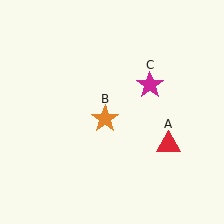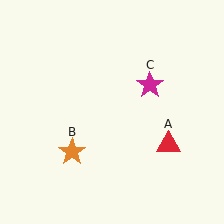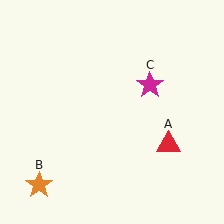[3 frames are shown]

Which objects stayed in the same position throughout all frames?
Red triangle (object A) and magenta star (object C) remained stationary.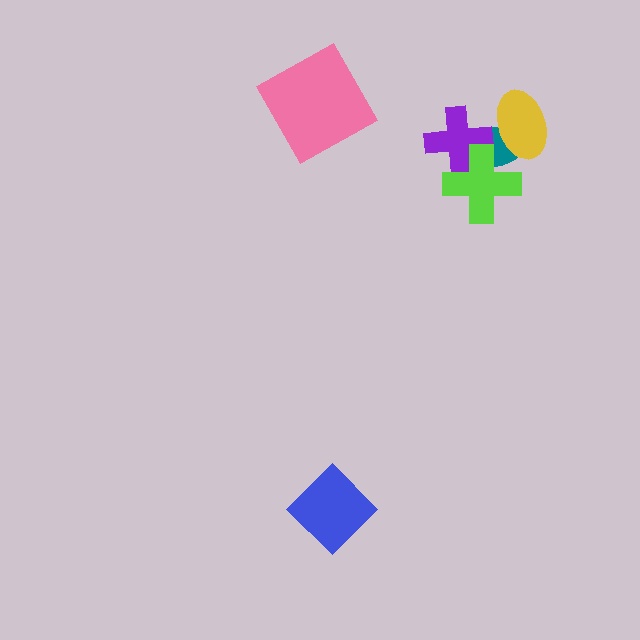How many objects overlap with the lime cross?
2 objects overlap with the lime cross.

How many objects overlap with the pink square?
0 objects overlap with the pink square.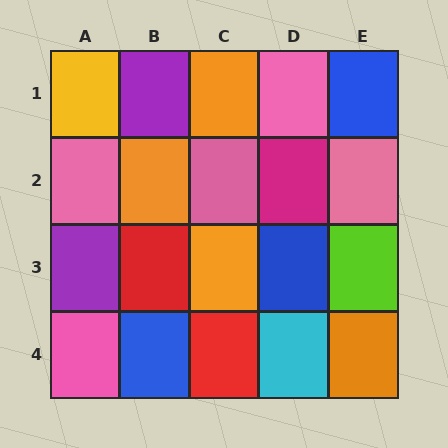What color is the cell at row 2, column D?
Magenta.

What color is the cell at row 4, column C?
Red.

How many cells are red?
2 cells are red.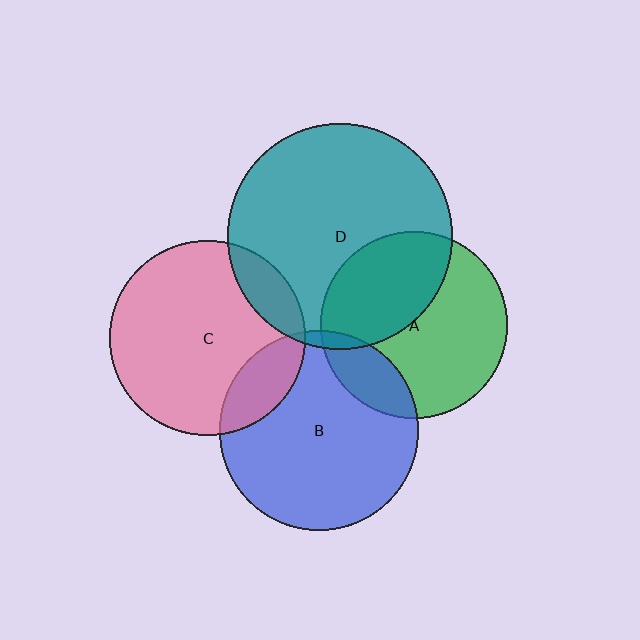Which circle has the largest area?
Circle D (teal).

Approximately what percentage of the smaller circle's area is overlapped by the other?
Approximately 15%.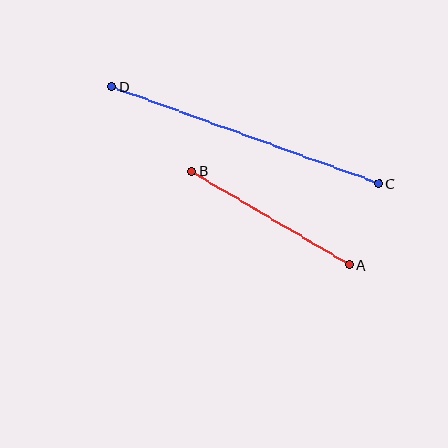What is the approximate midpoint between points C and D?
The midpoint is at approximately (245, 135) pixels.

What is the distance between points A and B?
The distance is approximately 184 pixels.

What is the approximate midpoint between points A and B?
The midpoint is at approximately (270, 218) pixels.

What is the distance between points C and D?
The distance is approximately 283 pixels.